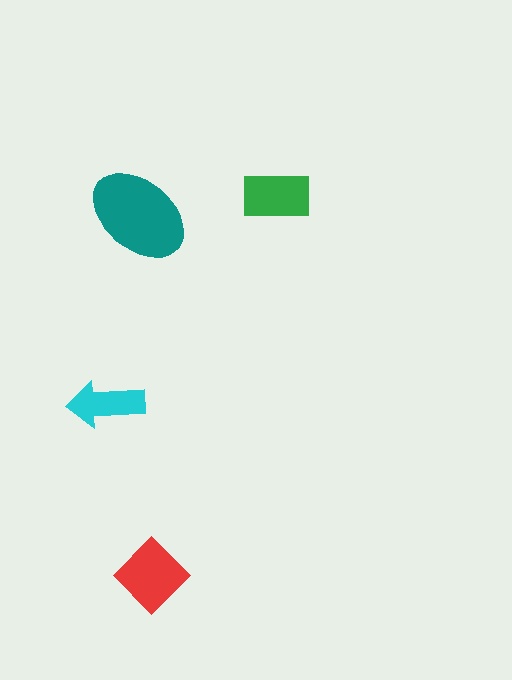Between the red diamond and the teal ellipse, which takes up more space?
The teal ellipse.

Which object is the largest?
The teal ellipse.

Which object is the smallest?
The cyan arrow.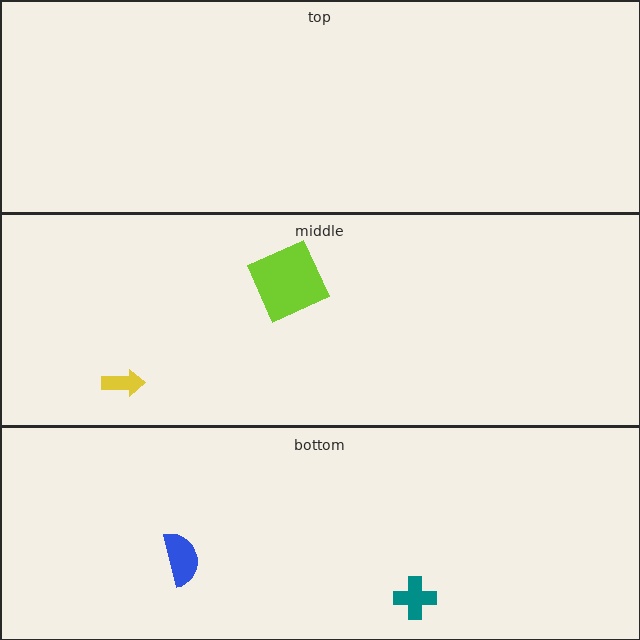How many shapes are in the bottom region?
2.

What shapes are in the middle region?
The yellow arrow, the lime square.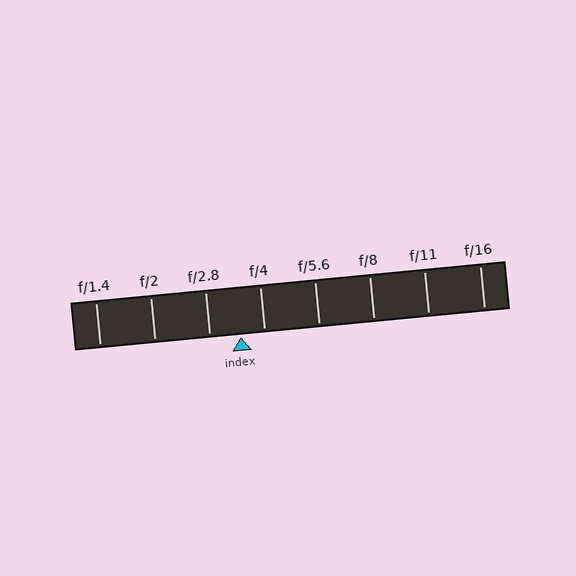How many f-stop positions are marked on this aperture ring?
There are 8 f-stop positions marked.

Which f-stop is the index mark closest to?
The index mark is closest to f/4.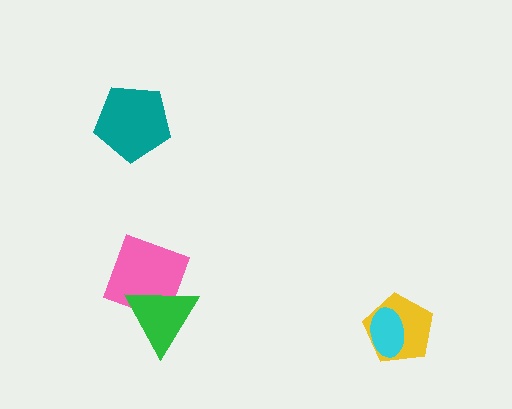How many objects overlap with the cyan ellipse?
1 object overlaps with the cyan ellipse.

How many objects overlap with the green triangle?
1 object overlaps with the green triangle.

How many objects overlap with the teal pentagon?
0 objects overlap with the teal pentagon.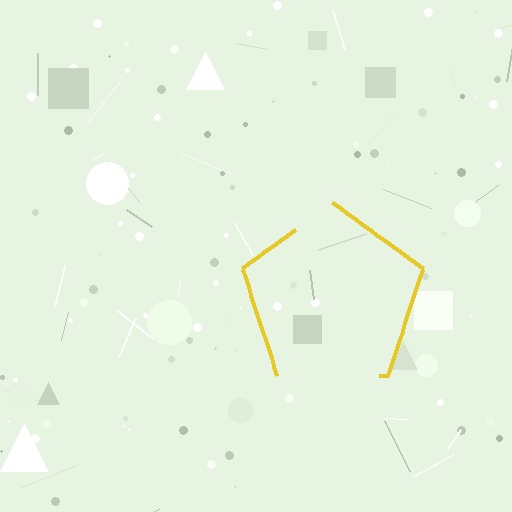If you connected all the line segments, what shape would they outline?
They would outline a pentagon.